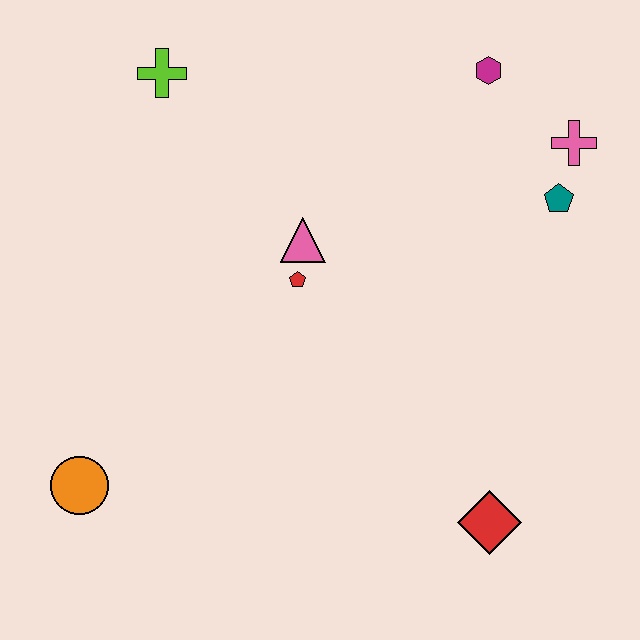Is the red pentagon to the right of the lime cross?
Yes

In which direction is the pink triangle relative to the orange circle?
The pink triangle is above the orange circle.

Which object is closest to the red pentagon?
The pink triangle is closest to the red pentagon.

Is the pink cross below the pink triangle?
No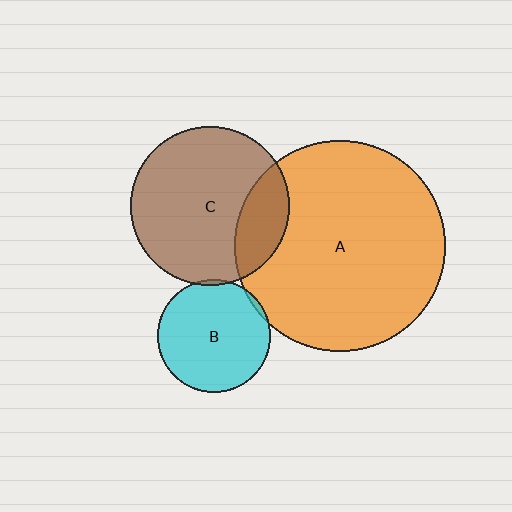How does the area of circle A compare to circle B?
Approximately 3.5 times.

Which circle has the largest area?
Circle A (orange).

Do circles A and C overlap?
Yes.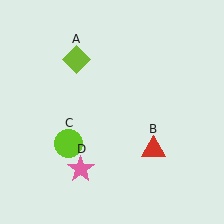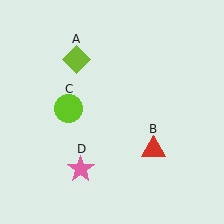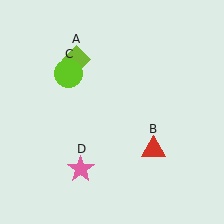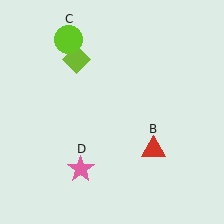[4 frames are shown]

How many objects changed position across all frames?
1 object changed position: lime circle (object C).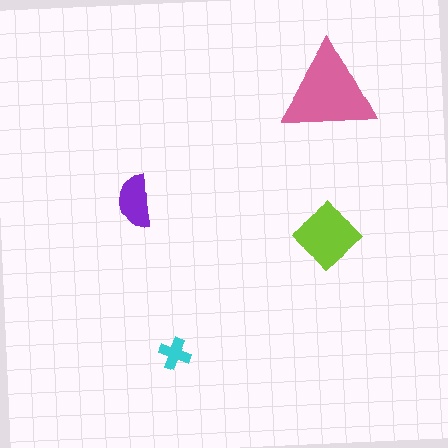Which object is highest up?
The pink triangle is topmost.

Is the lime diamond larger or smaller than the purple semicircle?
Larger.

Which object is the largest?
The pink triangle.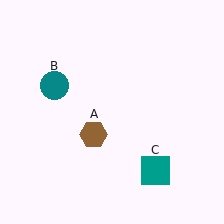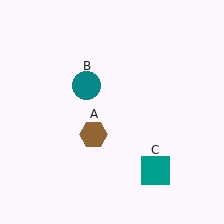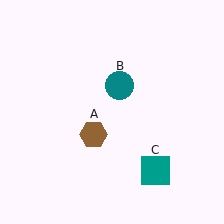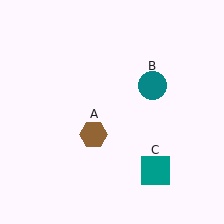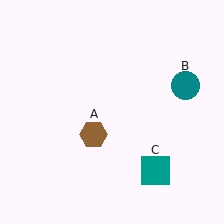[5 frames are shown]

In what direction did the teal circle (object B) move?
The teal circle (object B) moved right.